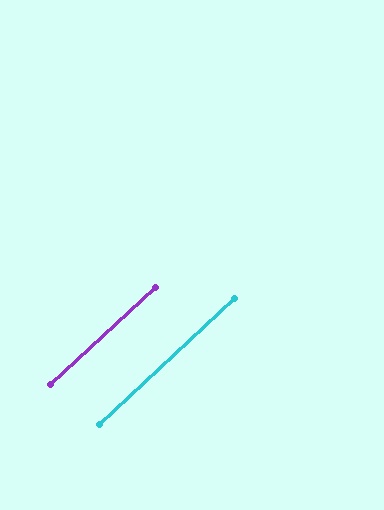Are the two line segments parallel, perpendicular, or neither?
Parallel — their directions differ by only 0.3°.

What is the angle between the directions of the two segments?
Approximately 0 degrees.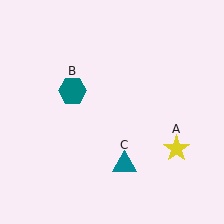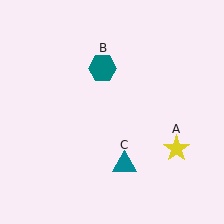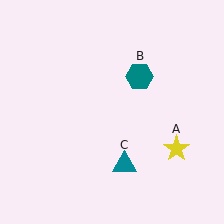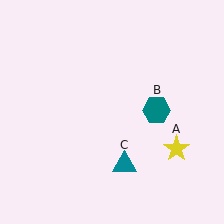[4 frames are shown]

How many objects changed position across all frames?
1 object changed position: teal hexagon (object B).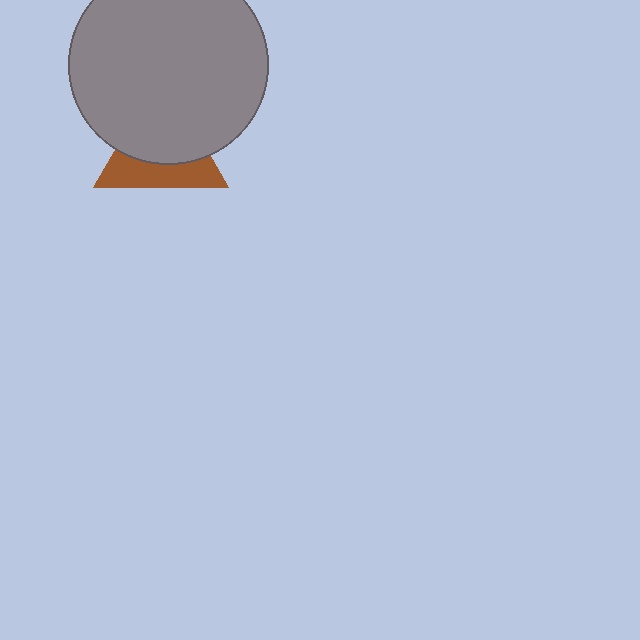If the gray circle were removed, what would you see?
You would see the complete brown triangle.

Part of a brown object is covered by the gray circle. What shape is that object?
It is a triangle.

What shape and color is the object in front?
The object in front is a gray circle.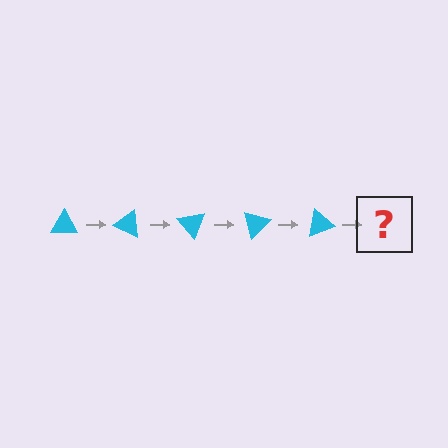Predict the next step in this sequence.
The next step is a cyan triangle rotated 125 degrees.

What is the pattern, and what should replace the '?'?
The pattern is that the triangle rotates 25 degrees each step. The '?' should be a cyan triangle rotated 125 degrees.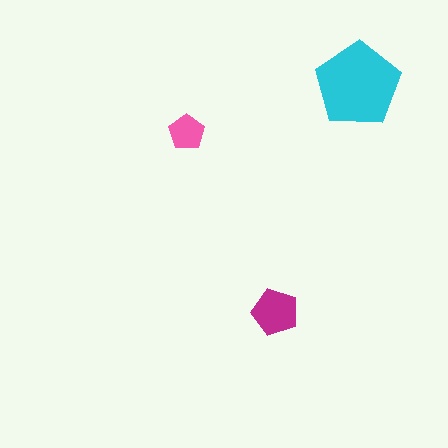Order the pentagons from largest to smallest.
the cyan one, the magenta one, the pink one.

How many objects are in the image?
There are 3 objects in the image.